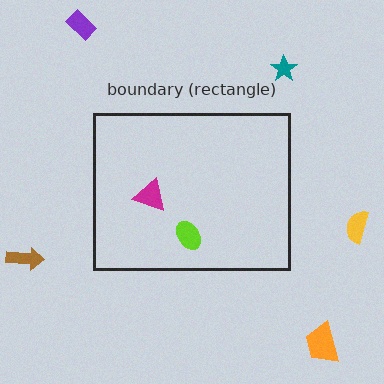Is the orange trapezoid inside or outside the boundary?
Outside.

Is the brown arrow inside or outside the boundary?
Outside.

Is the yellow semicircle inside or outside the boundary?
Outside.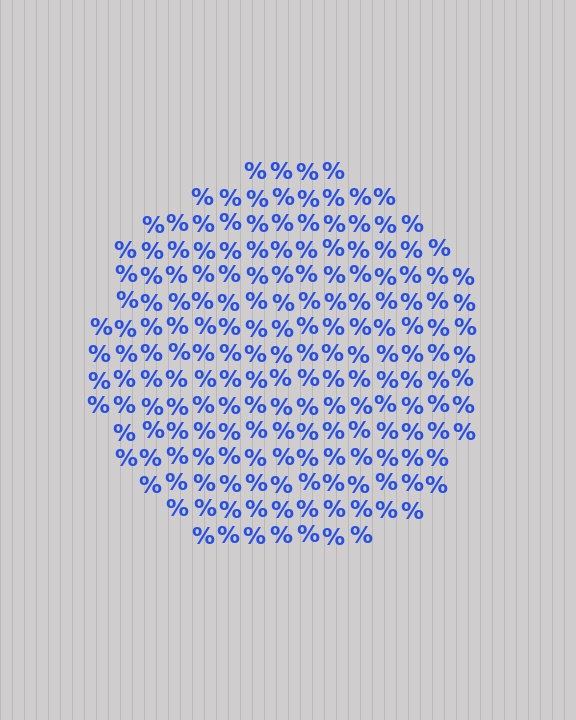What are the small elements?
The small elements are percent signs.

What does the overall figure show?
The overall figure shows a circle.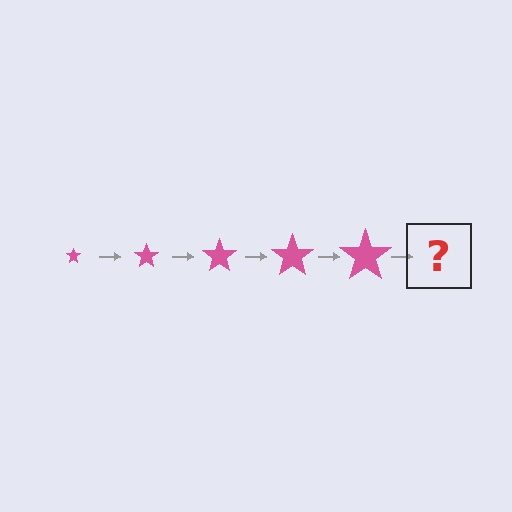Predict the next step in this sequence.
The next step is a pink star, larger than the previous one.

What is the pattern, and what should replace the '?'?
The pattern is that the star gets progressively larger each step. The '?' should be a pink star, larger than the previous one.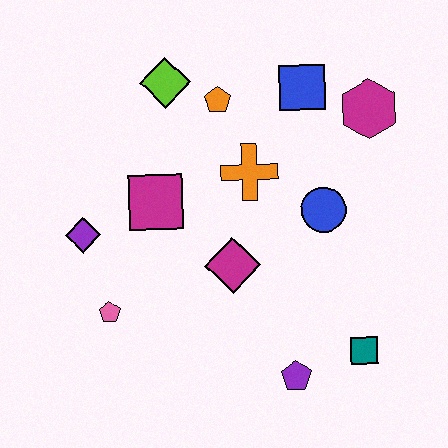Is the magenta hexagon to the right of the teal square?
Yes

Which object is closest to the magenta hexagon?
The blue square is closest to the magenta hexagon.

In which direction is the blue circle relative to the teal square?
The blue circle is above the teal square.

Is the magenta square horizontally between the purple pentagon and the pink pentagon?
Yes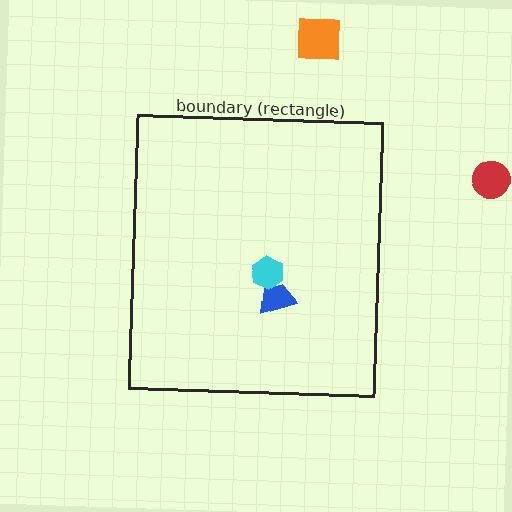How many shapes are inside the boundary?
2 inside, 2 outside.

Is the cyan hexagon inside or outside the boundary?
Inside.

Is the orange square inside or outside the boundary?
Outside.